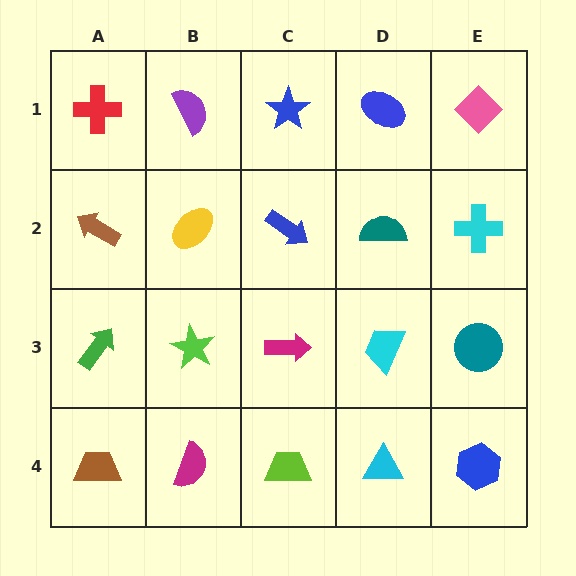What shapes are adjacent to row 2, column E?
A pink diamond (row 1, column E), a teal circle (row 3, column E), a teal semicircle (row 2, column D).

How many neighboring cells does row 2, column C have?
4.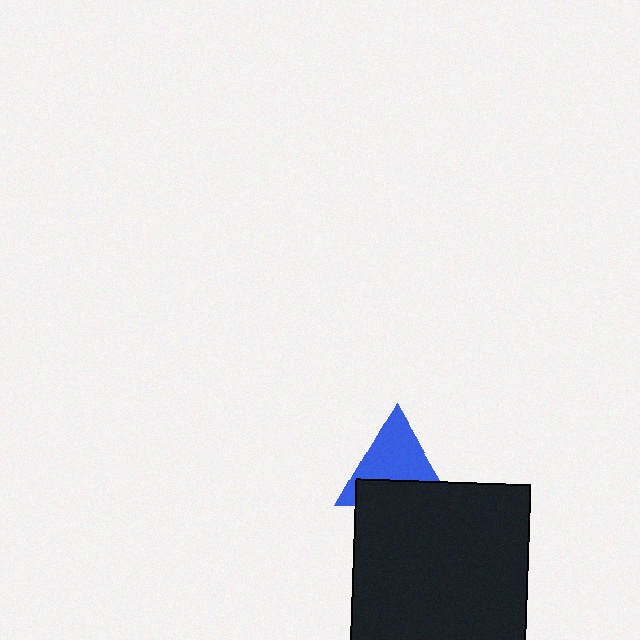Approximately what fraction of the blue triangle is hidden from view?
Roughly 40% of the blue triangle is hidden behind the black square.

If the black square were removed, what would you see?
You would see the complete blue triangle.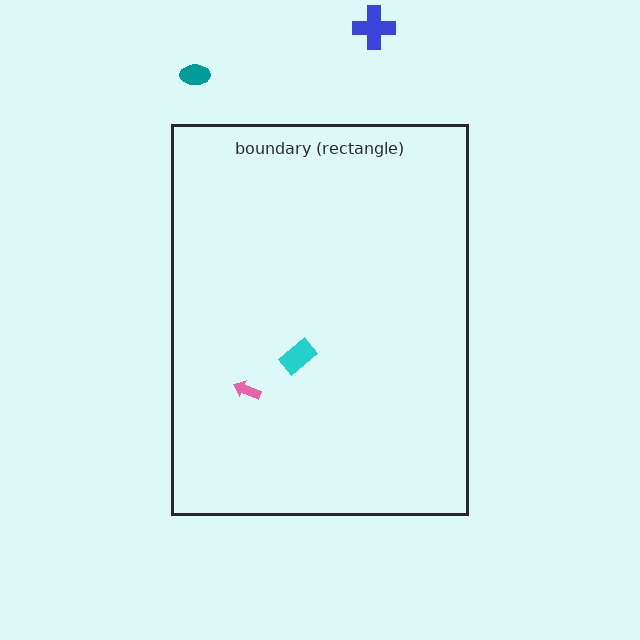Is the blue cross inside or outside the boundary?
Outside.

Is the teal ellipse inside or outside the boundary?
Outside.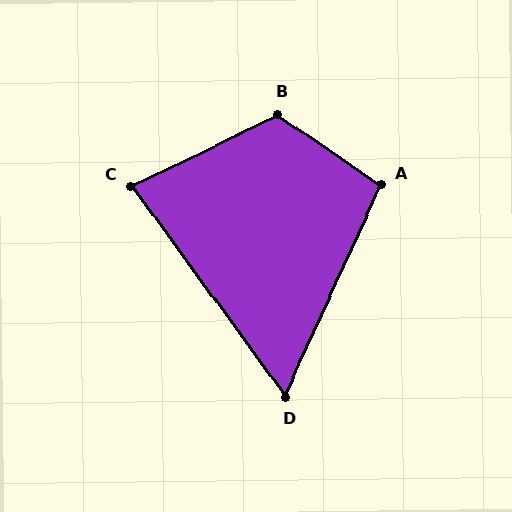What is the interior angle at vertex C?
Approximately 80 degrees (acute).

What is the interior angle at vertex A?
Approximately 100 degrees (obtuse).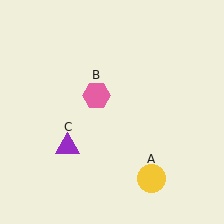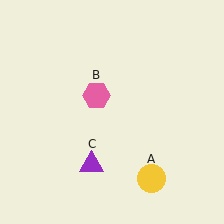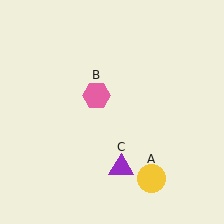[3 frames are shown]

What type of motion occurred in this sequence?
The purple triangle (object C) rotated counterclockwise around the center of the scene.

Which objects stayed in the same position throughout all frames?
Yellow circle (object A) and pink hexagon (object B) remained stationary.